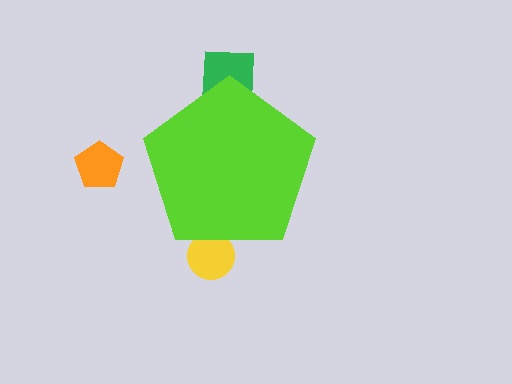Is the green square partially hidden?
Yes, the green square is partially hidden behind the lime pentagon.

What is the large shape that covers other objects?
A lime pentagon.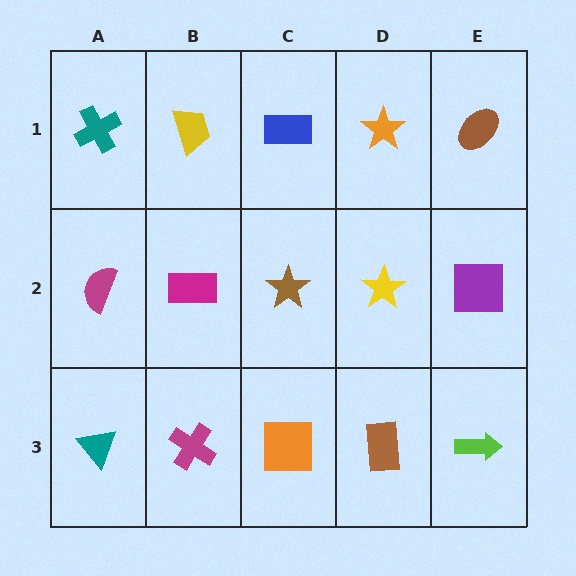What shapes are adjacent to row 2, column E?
A brown ellipse (row 1, column E), a lime arrow (row 3, column E), a yellow star (row 2, column D).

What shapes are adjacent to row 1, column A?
A magenta semicircle (row 2, column A), a yellow trapezoid (row 1, column B).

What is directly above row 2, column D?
An orange star.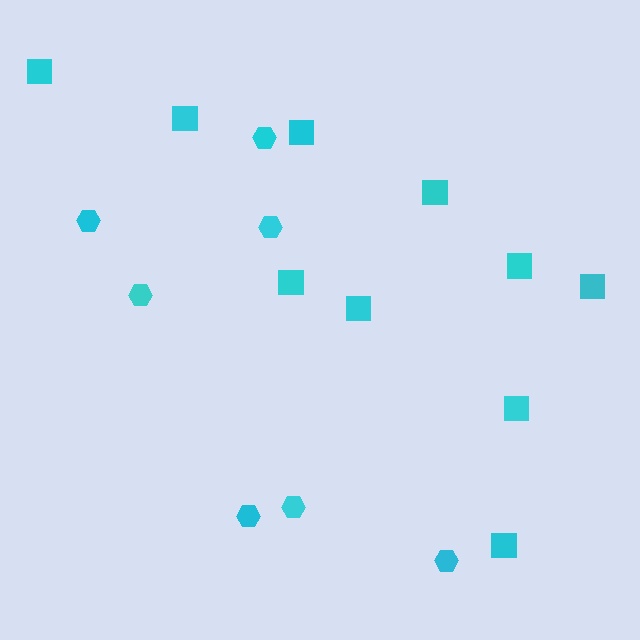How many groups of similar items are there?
There are 2 groups: one group of hexagons (7) and one group of squares (10).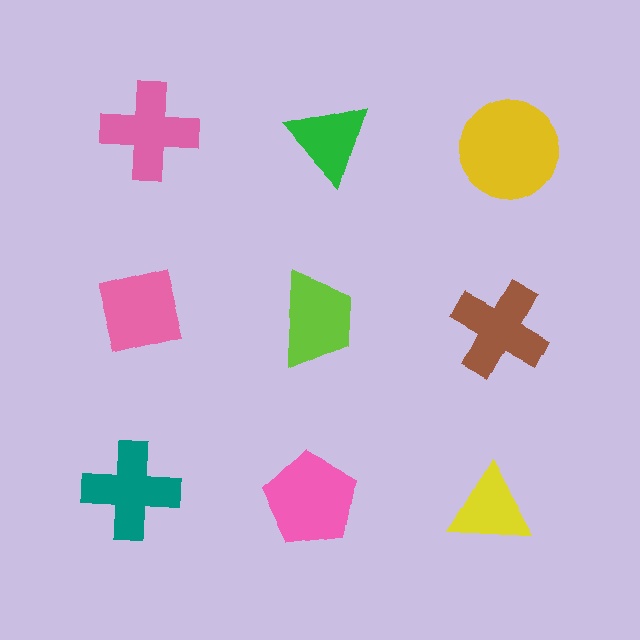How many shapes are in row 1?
3 shapes.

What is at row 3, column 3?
A yellow triangle.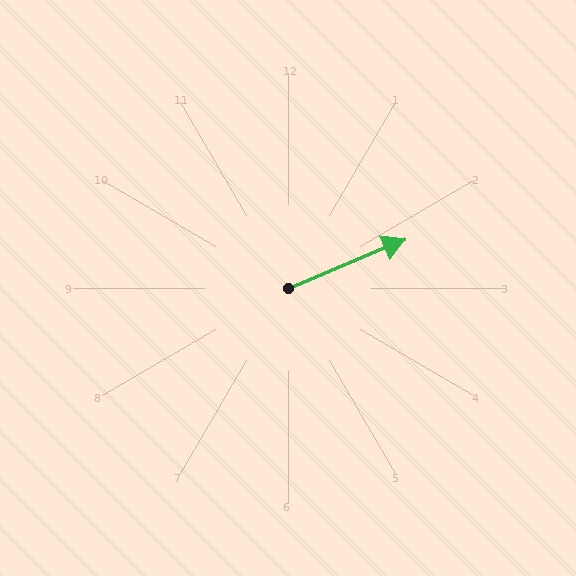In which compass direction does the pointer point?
Northeast.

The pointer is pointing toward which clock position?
Roughly 2 o'clock.